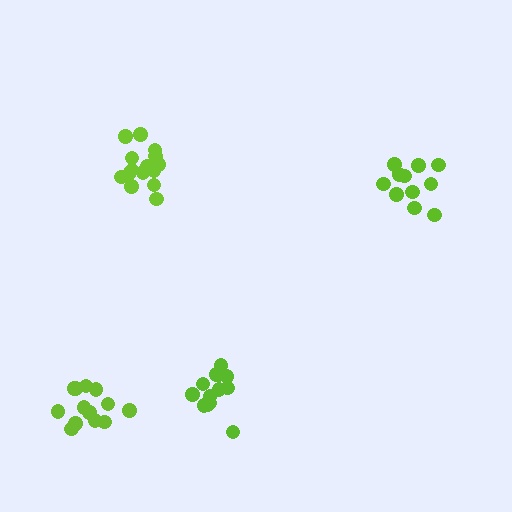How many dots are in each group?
Group 1: 15 dots, Group 2: 14 dots, Group 3: 13 dots, Group 4: 11 dots (53 total).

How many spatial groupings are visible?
There are 4 spatial groupings.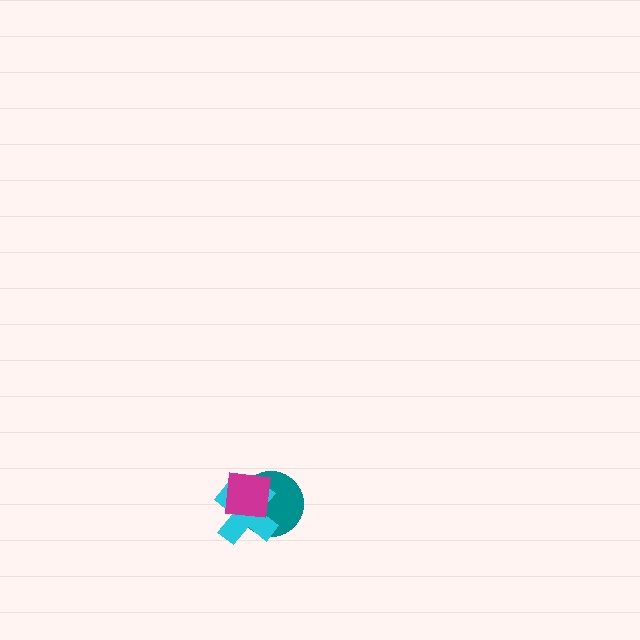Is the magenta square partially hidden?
No, no other shape covers it.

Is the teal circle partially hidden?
Yes, it is partially covered by another shape.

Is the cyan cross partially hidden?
Yes, it is partially covered by another shape.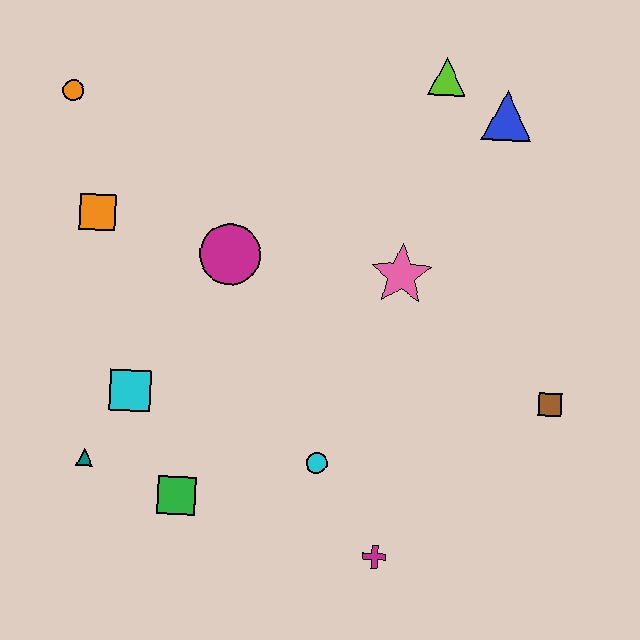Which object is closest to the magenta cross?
The cyan circle is closest to the magenta cross.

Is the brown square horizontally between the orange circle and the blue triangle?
No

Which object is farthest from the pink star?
The orange circle is farthest from the pink star.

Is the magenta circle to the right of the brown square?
No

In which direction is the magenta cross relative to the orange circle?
The magenta cross is below the orange circle.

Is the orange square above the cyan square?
Yes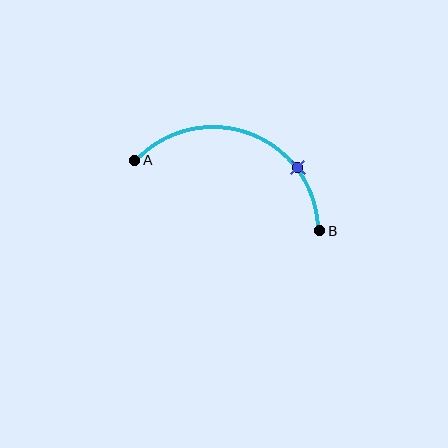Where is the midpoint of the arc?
The arc midpoint is the point on the curve farthest from the straight line joining A and B. It sits above that line.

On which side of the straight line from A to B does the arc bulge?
The arc bulges above the straight line connecting A and B.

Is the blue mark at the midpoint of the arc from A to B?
No. The blue mark lies on the arc but is closer to endpoint B. The arc midpoint would be at the point on the curve equidistant along the arc from both A and B.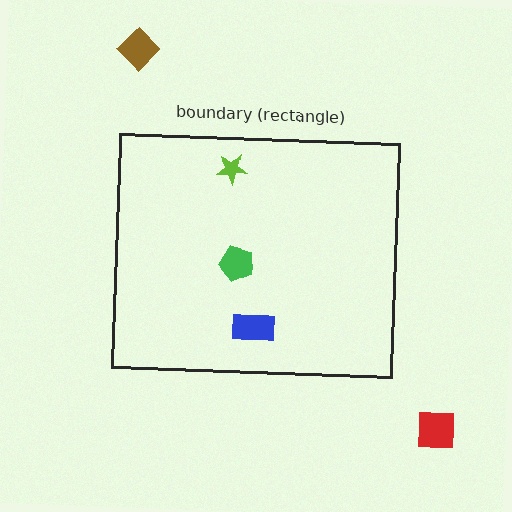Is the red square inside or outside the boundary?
Outside.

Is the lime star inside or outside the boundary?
Inside.